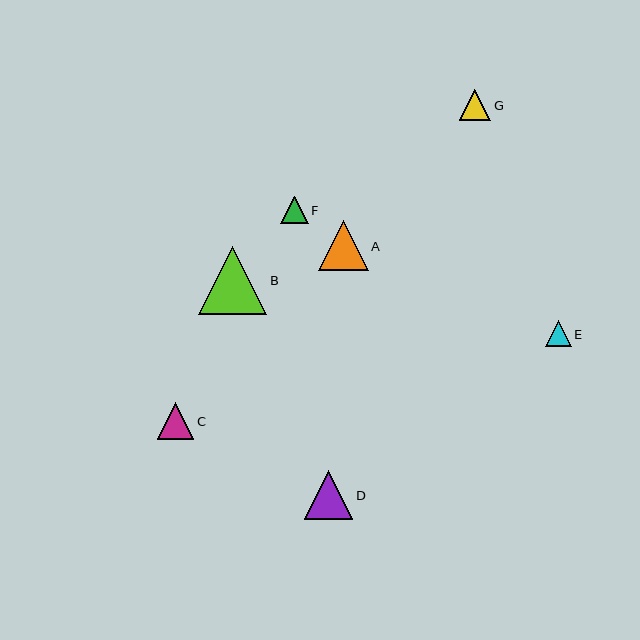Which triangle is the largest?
Triangle B is the largest with a size of approximately 69 pixels.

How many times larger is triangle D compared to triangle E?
Triangle D is approximately 1.9 times the size of triangle E.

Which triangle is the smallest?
Triangle E is the smallest with a size of approximately 25 pixels.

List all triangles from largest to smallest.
From largest to smallest: B, A, D, C, G, F, E.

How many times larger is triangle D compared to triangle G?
Triangle D is approximately 1.6 times the size of triangle G.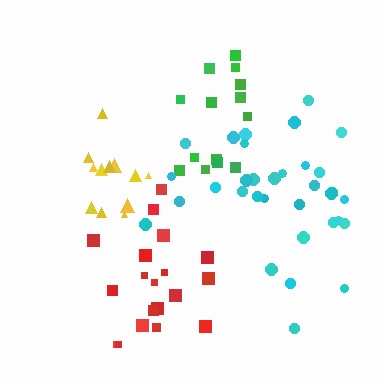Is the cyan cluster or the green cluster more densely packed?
Green.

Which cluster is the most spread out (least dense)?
Cyan.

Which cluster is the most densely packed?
Green.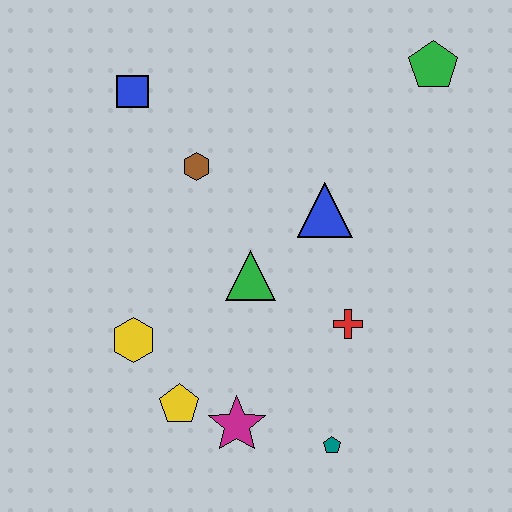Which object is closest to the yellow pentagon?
The magenta star is closest to the yellow pentagon.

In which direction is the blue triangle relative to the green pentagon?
The blue triangle is below the green pentagon.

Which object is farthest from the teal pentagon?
The blue square is farthest from the teal pentagon.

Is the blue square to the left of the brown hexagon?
Yes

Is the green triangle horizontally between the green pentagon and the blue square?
Yes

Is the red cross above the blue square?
No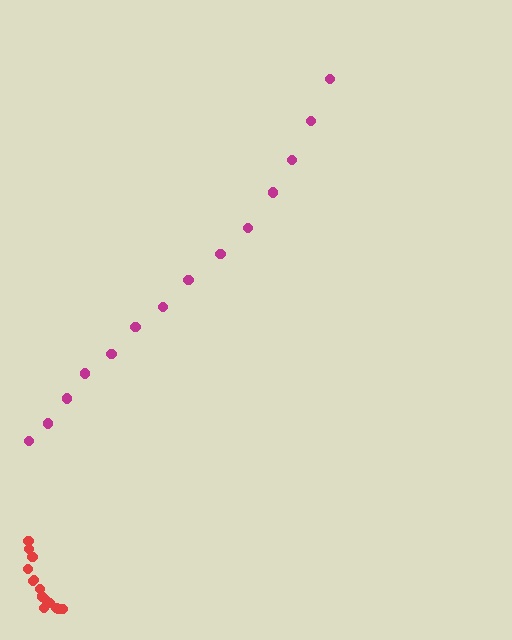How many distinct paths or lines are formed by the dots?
There are 2 distinct paths.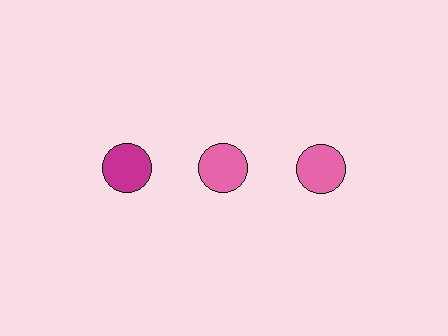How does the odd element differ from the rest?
It has a different color: magenta instead of pink.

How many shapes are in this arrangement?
There are 3 shapes arranged in a grid pattern.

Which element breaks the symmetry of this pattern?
The magenta circle in the top row, leftmost column breaks the symmetry. All other shapes are pink circles.